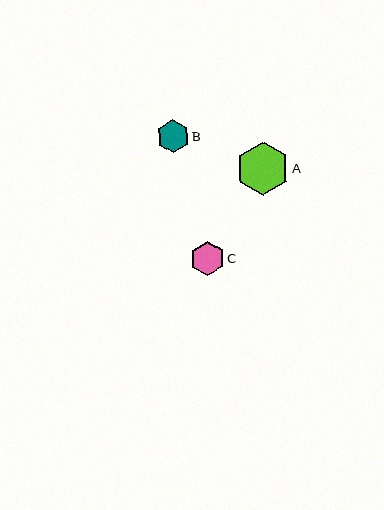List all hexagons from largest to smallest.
From largest to smallest: A, C, B.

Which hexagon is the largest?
Hexagon A is the largest with a size of approximately 53 pixels.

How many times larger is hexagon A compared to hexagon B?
Hexagon A is approximately 1.7 times the size of hexagon B.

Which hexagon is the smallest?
Hexagon B is the smallest with a size of approximately 32 pixels.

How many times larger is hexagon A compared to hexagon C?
Hexagon A is approximately 1.6 times the size of hexagon C.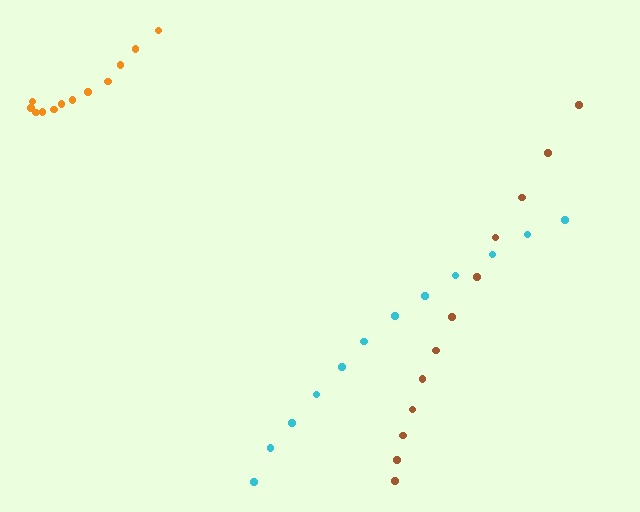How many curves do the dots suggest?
There are 3 distinct paths.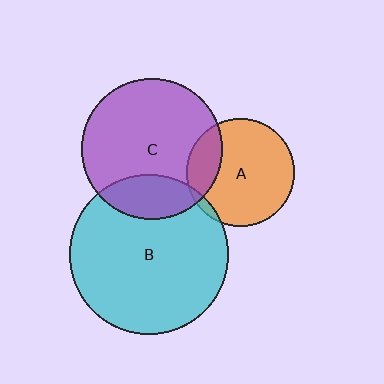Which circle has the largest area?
Circle B (cyan).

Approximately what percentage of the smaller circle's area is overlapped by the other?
Approximately 5%.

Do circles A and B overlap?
Yes.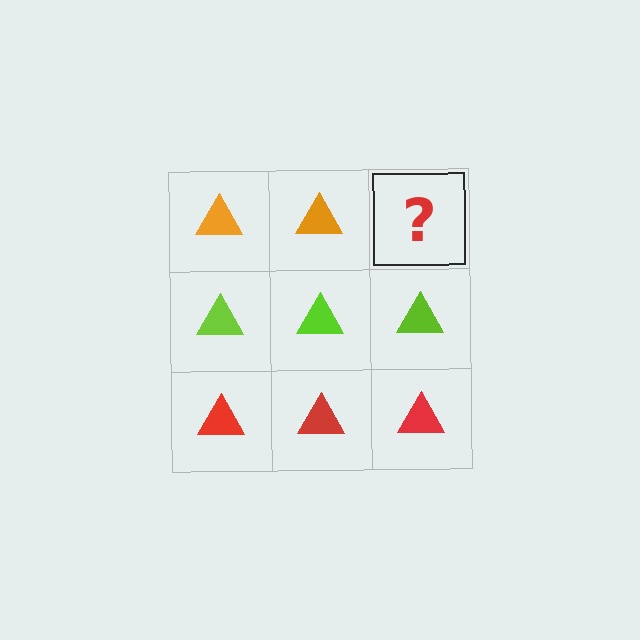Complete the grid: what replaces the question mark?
The question mark should be replaced with an orange triangle.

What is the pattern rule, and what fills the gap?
The rule is that each row has a consistent color. The gap should be filled with an orange triangle.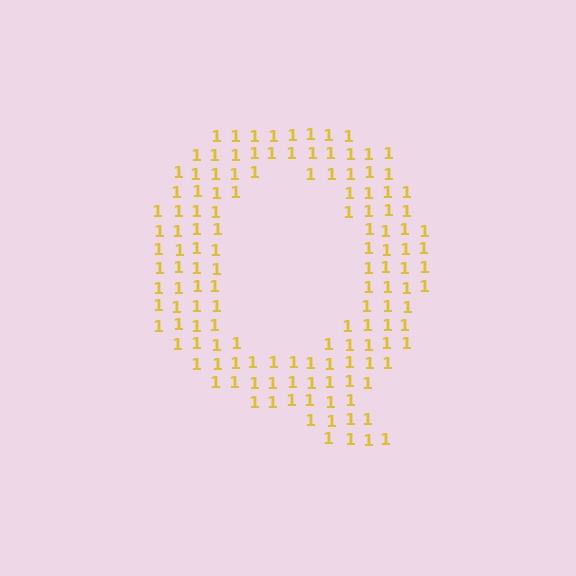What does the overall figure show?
The overall figure shows the letter Q.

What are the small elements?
The small elements are digit 1's.